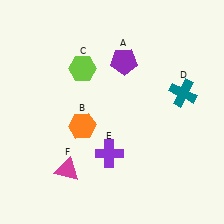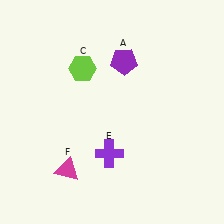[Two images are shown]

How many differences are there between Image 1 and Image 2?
There are 2 differences between the two images.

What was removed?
The orange hexagon (B), the teal cross (D) were removed in Image 2.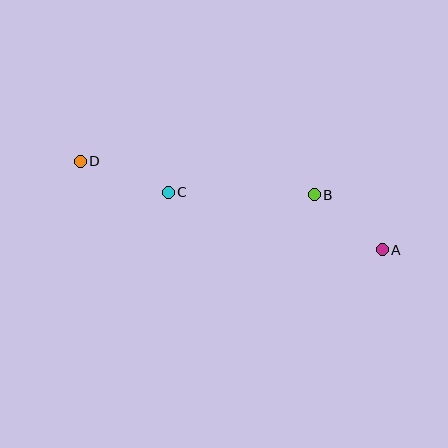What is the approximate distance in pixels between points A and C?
The distance between A and C is approximately 222 pixels.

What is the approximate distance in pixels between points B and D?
The distance between B and D is approximately 237 pixels.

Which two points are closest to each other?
Points A and B are closest to each other.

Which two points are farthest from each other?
Points A and D are farthest from each other.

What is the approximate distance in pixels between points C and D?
The distance between C and D is approximately 93 pixels.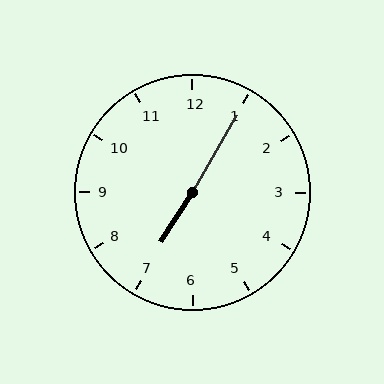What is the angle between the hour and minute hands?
Approximately 178 degrees.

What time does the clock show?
7:05.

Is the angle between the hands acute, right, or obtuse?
It is obtuse.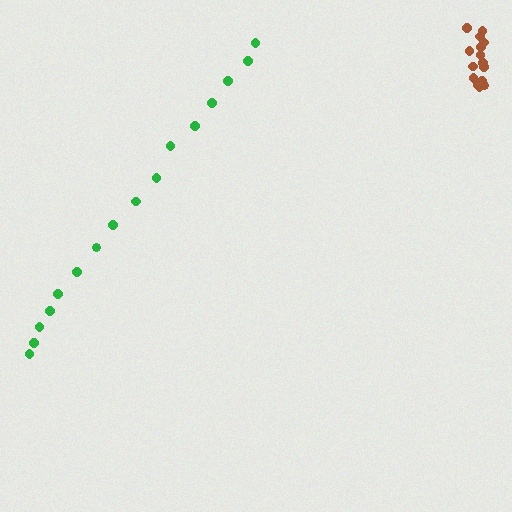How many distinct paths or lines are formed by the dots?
There are 2 distinct paths.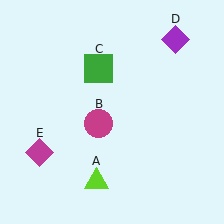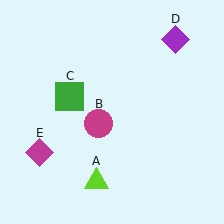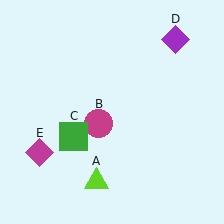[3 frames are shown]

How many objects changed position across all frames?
1 object changed position: green square (object C).